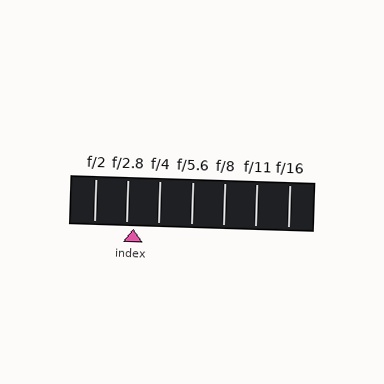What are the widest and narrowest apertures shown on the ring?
The widest aperture shown is f/2 and the narrowest is f/16.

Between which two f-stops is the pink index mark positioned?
The index mark is between f/2.8 and f/4.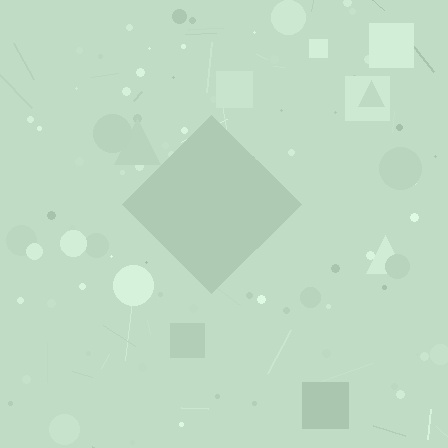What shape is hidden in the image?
A diamond is hidden in the image.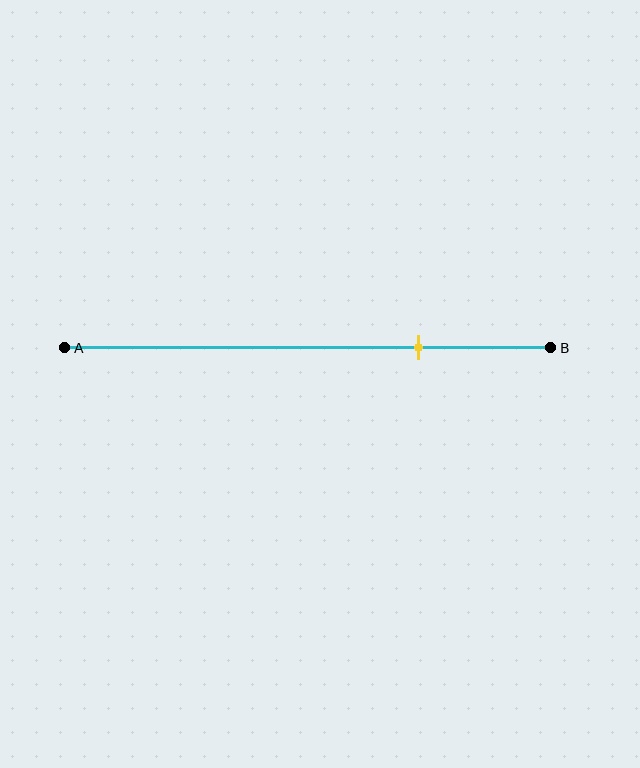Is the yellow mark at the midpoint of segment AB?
No, the mark is at about 75% from A, not at the 50% midpoint.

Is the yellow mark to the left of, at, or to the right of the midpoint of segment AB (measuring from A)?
The yellow mark is to the right of the midpoint of segment AB.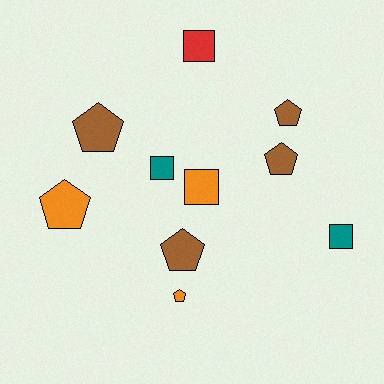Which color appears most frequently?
Brown, with 4 objects.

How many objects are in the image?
There are 10 objects.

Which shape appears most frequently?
Pentagon, with 6 objects.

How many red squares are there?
There is 1 red square.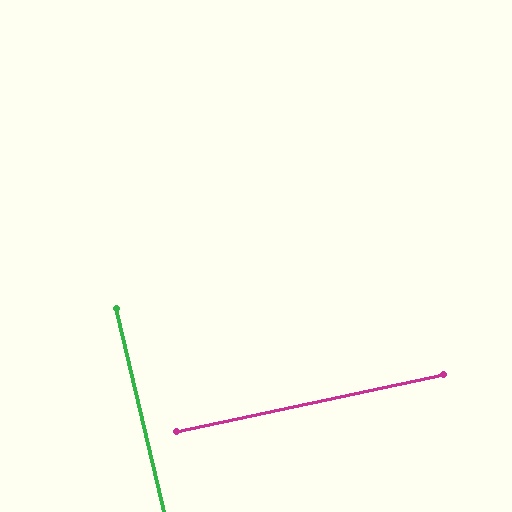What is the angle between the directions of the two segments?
Approximately 89 degrees.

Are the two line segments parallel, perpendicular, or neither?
Perpendicular — they meet at approximately 89°.